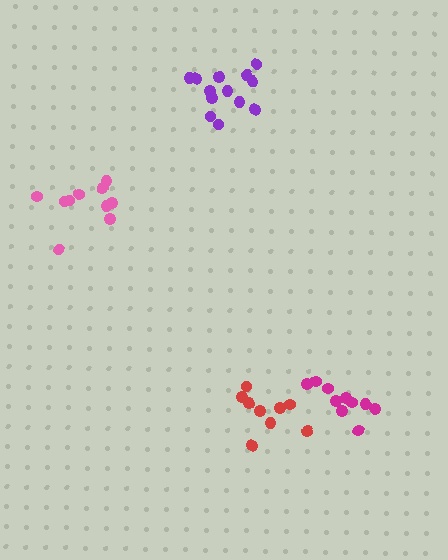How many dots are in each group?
Group 1: 13 dots, Group 2: 10 dots, Group 3: 10 dots, Group 4: 9 dots (42 total).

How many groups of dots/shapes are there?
There are 4 groups.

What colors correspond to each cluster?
The clusters are colored: purple, pink, magenta, red.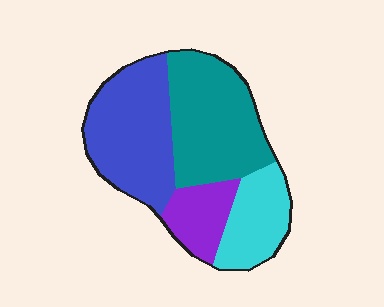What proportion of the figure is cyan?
Cyan covers 18% of the figure.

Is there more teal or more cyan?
Teal.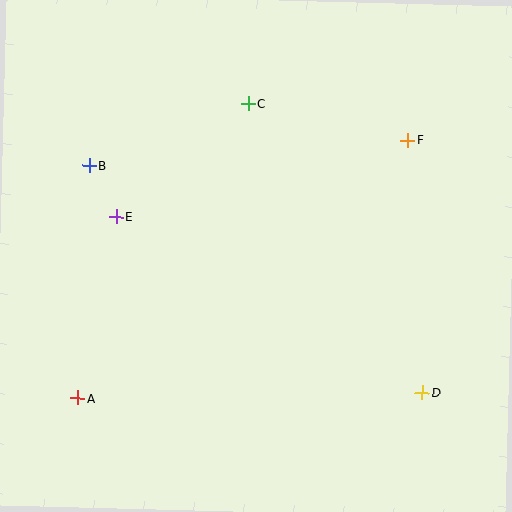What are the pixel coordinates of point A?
Point A is at (78, 398).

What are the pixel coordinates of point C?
Point C is at (248, 103).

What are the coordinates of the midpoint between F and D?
The midpoint between F and D is at (415, 266).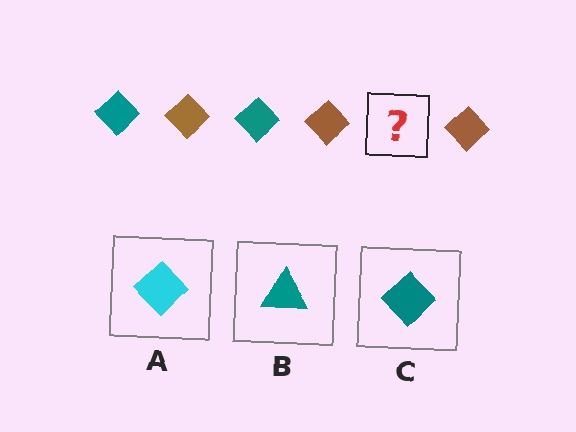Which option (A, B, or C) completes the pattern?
C.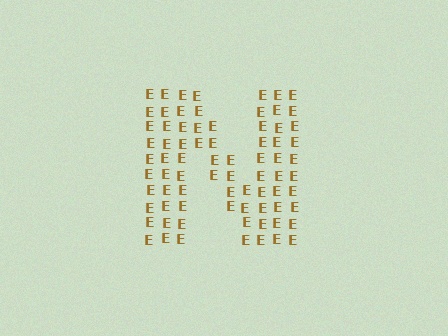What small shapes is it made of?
It is made of small letter E's.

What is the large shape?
The large shape is the letter N.